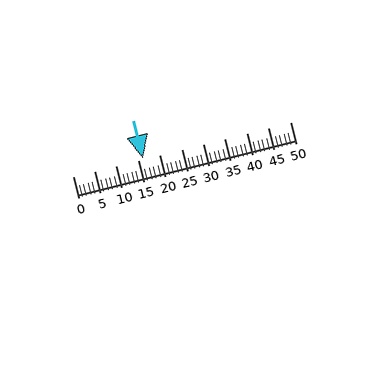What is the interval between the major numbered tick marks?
The major tick marks are spaced 5 units apart.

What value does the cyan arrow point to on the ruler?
The cyan arrow points to approximately 16.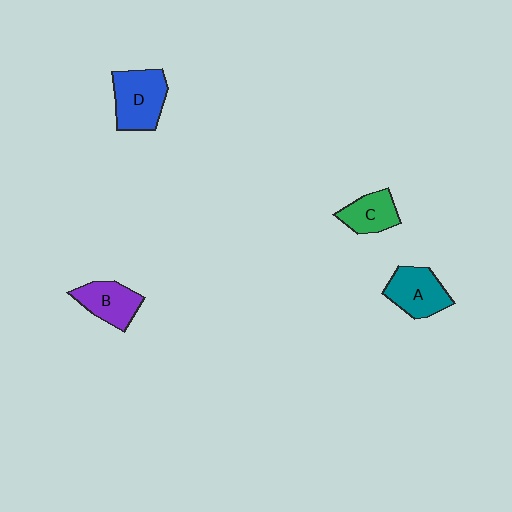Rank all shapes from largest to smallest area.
From largest to smallest: D (blue), A (teal), B (purple), C (green).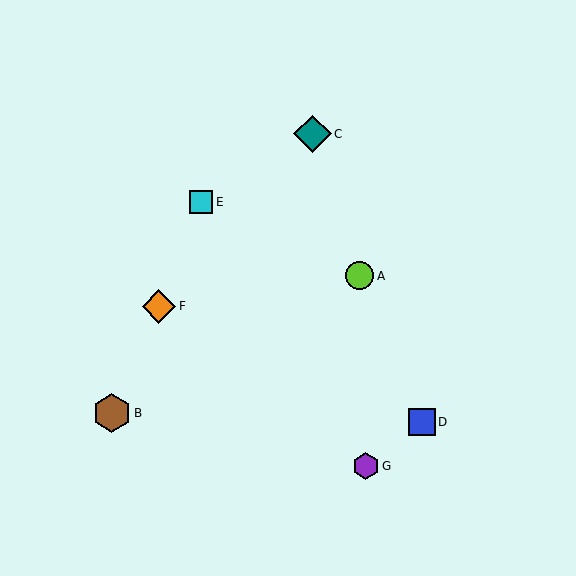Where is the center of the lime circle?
The center of the lime circle is at (360, 276).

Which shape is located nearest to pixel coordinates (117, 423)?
The brown hexagon (labeled B) at (112, 413) is nearest to that location.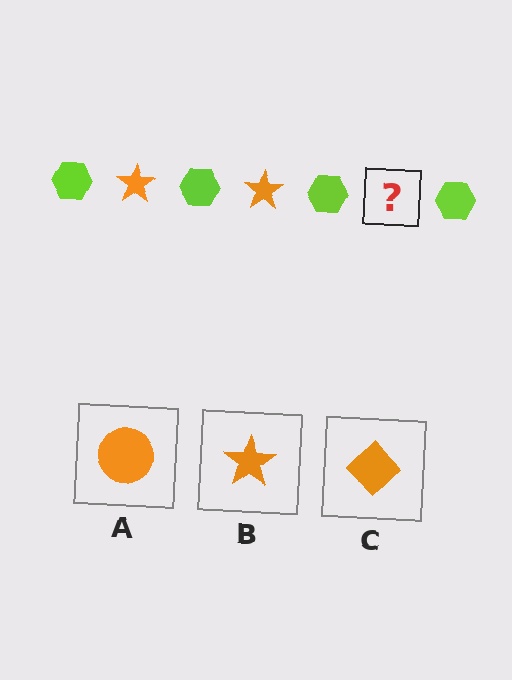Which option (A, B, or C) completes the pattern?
B.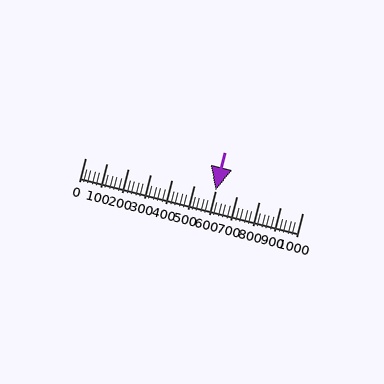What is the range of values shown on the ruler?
The ruler shows values from 0 to 1000.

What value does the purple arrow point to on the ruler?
The purple arrow points to approximately 600.